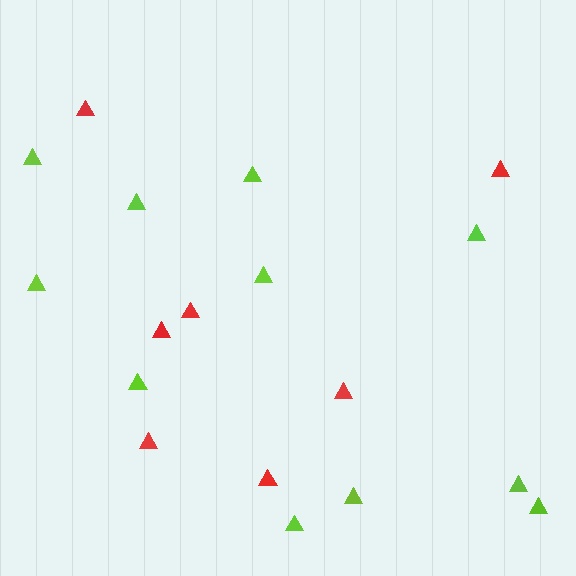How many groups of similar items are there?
There are 2 groups: one group of red triangles (7) and one group of lime triangles (11).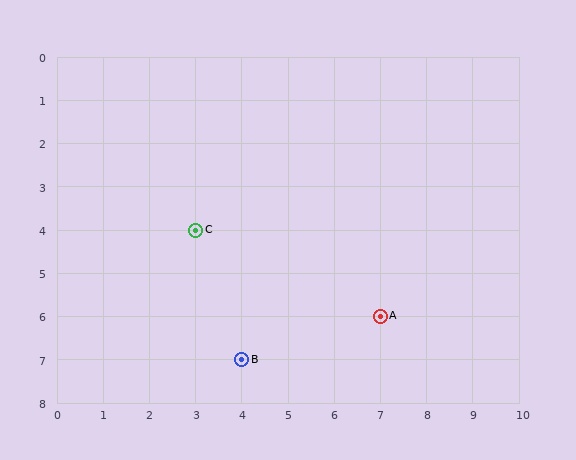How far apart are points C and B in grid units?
Points C and B are 1 column and 3 rows apart (about 3.2 grid units diagonally).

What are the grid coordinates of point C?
Point C is at grid coordinates (3, 4).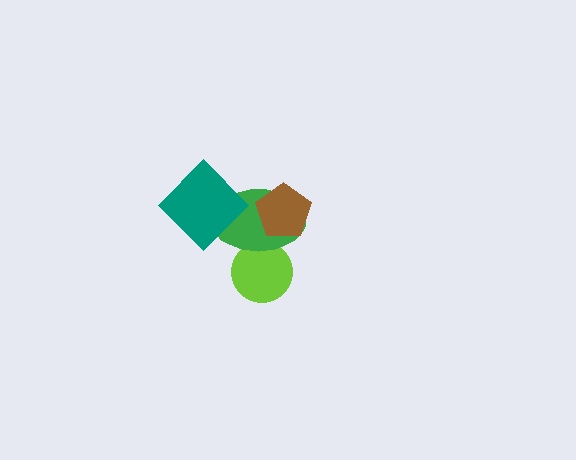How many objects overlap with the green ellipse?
3 objects overlap with the green ellipse.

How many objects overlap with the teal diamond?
1 object overlaps with the teal diamond.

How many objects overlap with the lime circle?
1 object overlaps with the lime circle.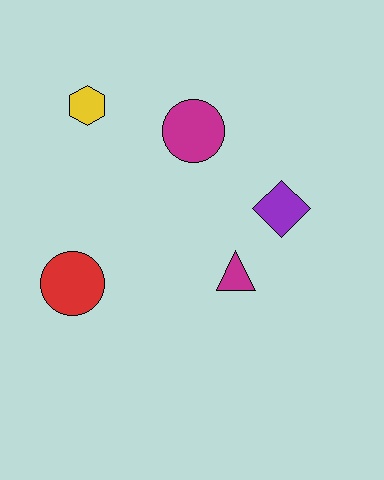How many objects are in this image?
There are 5 objects.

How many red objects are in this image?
There is 1 red object.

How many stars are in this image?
There are no stars.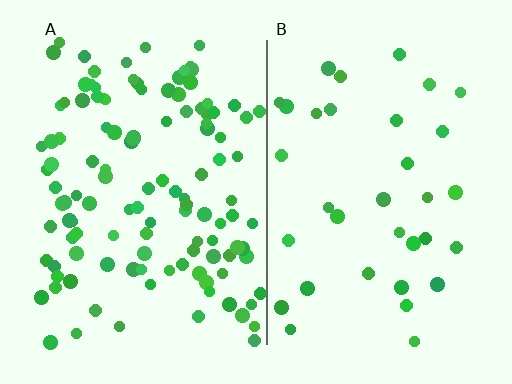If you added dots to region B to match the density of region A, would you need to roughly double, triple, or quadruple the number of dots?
Approximately triple.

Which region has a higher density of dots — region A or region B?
A (the left).